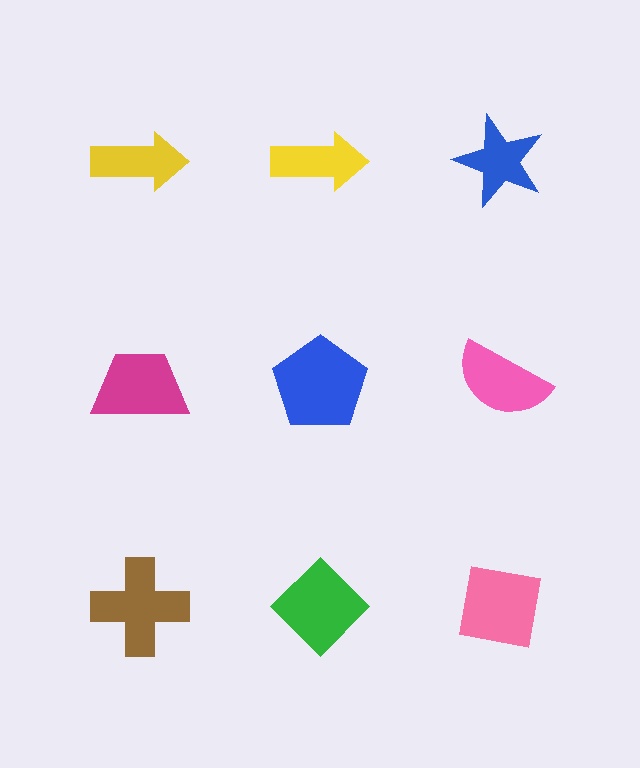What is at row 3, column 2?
A green diamond.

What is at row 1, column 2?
A yellow arrow.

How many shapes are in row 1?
3 shapes.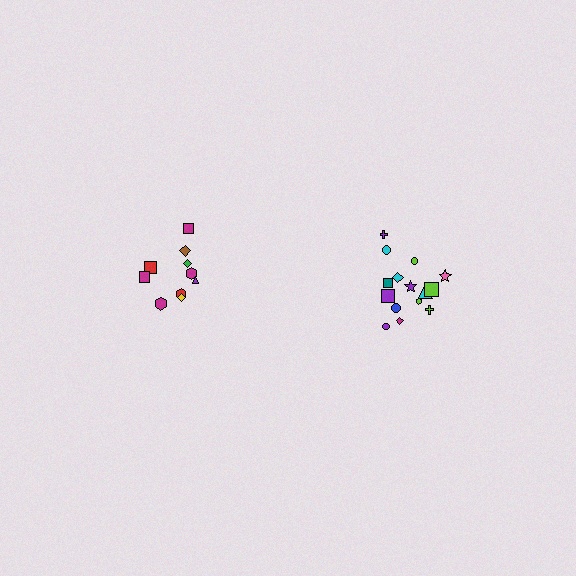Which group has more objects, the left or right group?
The right group.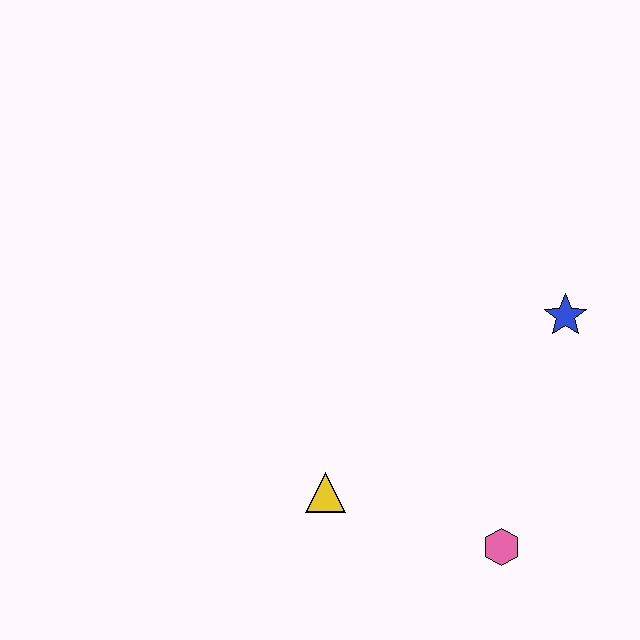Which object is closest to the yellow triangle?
The pink hexagon is closest to the yellow triangle.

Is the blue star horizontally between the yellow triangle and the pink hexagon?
No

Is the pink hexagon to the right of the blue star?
No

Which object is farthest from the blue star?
The yellow triangle is farthest from the blue star.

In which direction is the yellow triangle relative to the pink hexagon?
The yellow triangle is to the left of the pink hexagon.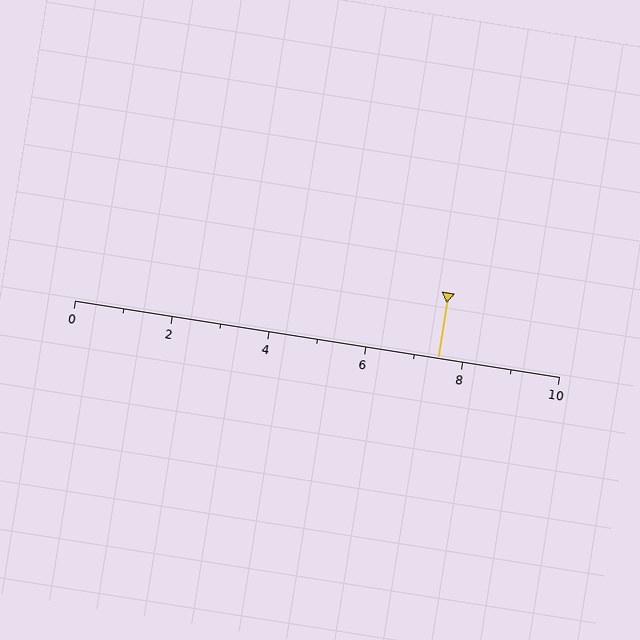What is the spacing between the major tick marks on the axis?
The major ticks are spaced 2 apart.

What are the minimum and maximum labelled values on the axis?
The axis runs from 0 to 10.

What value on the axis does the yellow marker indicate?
The marker indicates approximately 7.5.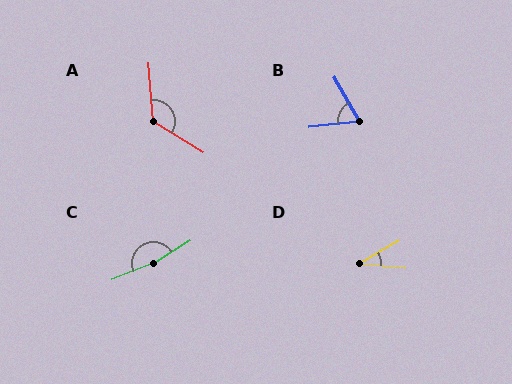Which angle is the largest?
C, at approximately 170 degrees.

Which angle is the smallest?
D, at approximately 36 degrees.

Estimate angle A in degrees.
Approximately 126 degrees.